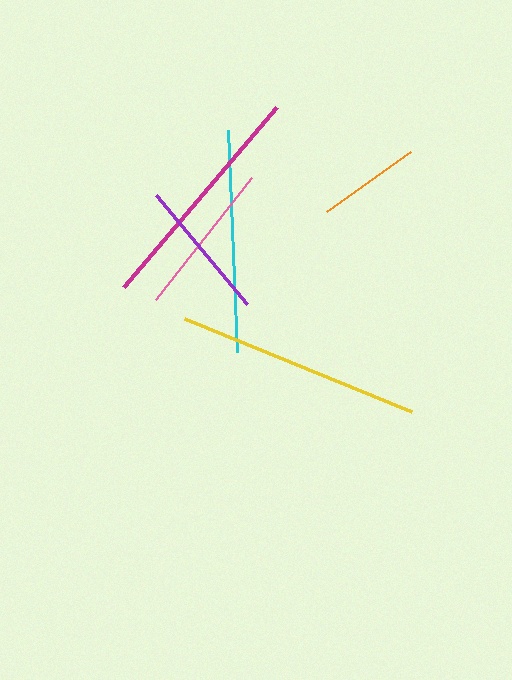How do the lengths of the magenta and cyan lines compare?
The magenta and cyan lines are approximately the same length.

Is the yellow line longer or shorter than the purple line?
The yellow line is longer than the purple line.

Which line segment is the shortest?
The orange line is the shortest at approximately 104 pixels.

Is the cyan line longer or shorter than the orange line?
The cyan line is longer than the orange line.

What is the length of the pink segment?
The pink segment is approximately 155 pixels long.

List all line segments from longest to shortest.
From longest to shortest: yellow, magenta, cyan, pink, purple, orange.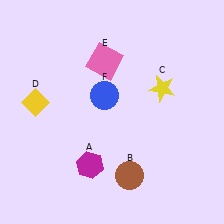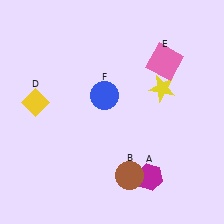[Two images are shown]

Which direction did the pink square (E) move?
The pink square (E) moved right.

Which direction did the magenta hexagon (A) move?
The magenta hexagon (A) moved right.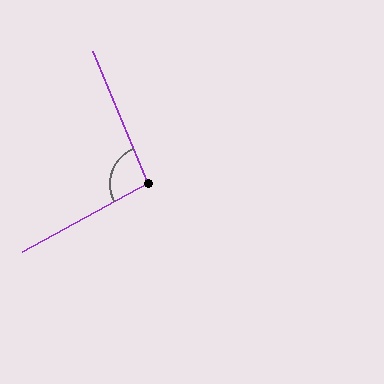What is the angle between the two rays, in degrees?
Approximately 96 degrees.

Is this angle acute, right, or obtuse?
It is obtuse.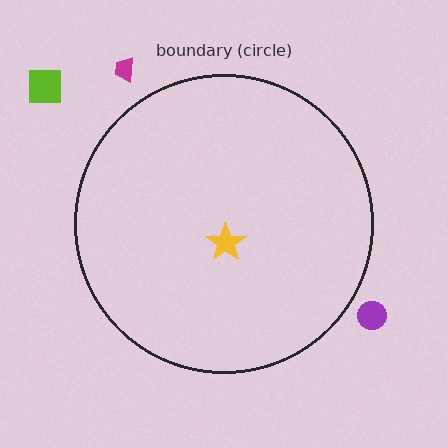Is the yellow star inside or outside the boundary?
Inside.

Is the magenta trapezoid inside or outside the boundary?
Outside.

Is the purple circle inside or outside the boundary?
Outside.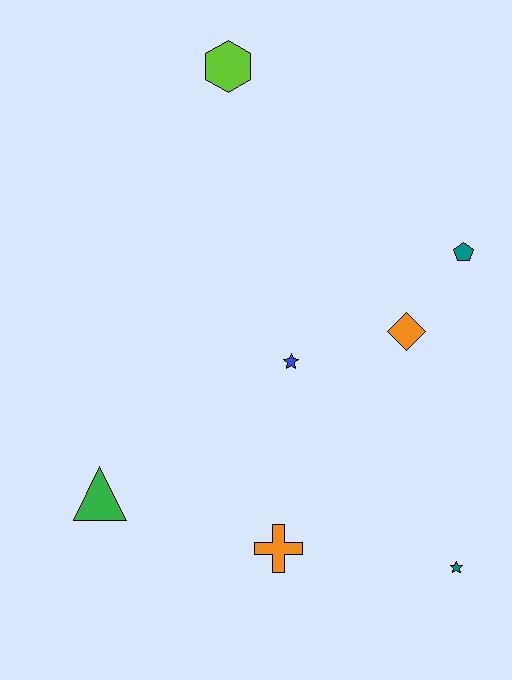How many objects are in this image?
There are 7 objects.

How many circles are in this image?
There are no circles.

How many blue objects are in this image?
There is 1 blue object.